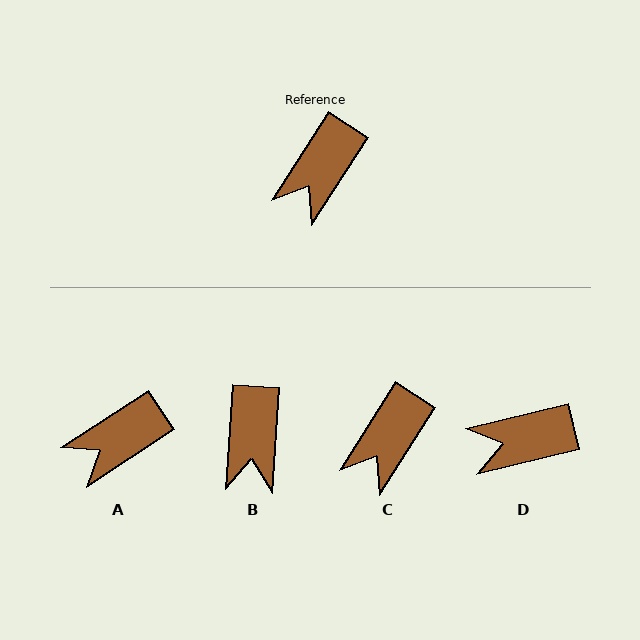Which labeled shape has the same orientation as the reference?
C.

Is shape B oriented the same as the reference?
No, it is off by about 28 degrees.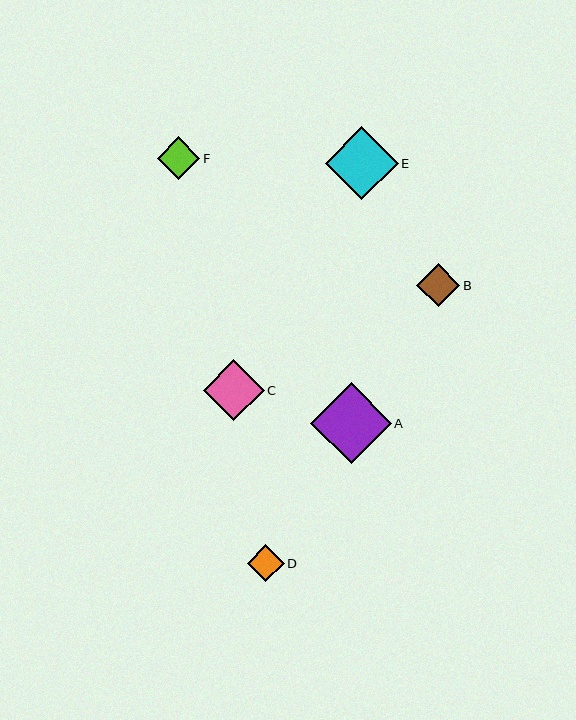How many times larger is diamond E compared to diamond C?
Diamond E is approximately 1.2 times the size of diamond C.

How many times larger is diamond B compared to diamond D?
Diamond B is approximately 1.2 times the size of diamond D.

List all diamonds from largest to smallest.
From largest to smallest: A, E, C, B, F, D.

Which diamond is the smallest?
Diamond D is the smallest with a size of approximately 37 pixels.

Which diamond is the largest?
Diamond A is the largest with a size of approximately 81 pixels.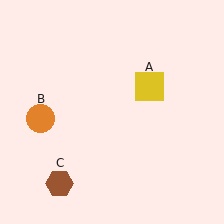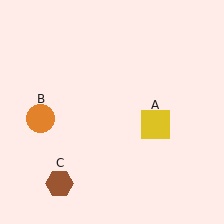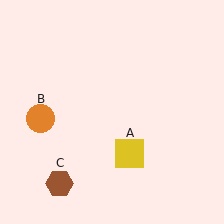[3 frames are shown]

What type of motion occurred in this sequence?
The yellow square (object A) rotated clockwise around the center of the scene.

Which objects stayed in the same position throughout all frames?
Orange circle (object B) and brown hexagon (object C) remained stationary.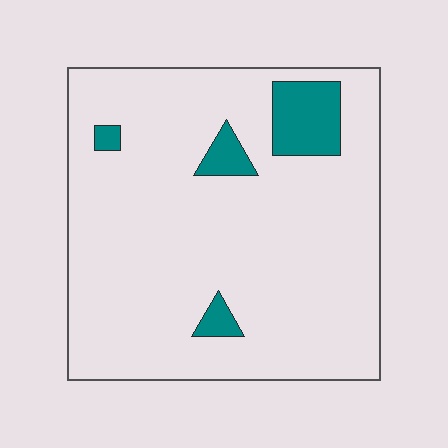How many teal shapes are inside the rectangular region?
4.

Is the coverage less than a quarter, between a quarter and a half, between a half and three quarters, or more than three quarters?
Less than a quarter.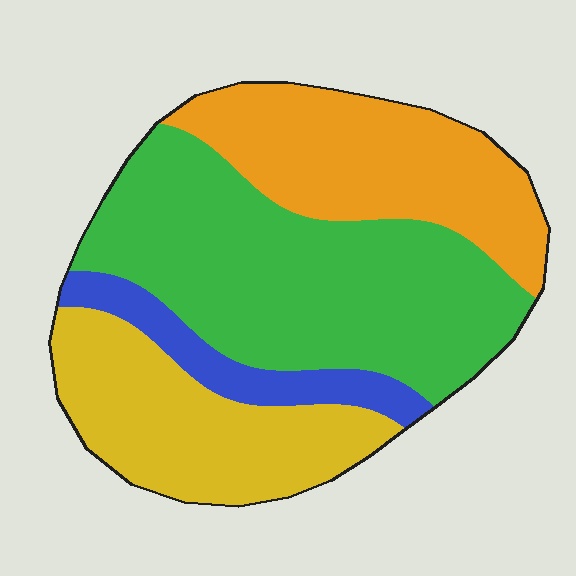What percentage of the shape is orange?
Orange covers around 25% of the shape.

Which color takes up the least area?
Blue, at roughly 10%.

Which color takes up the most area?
Green, at roughly 40%.